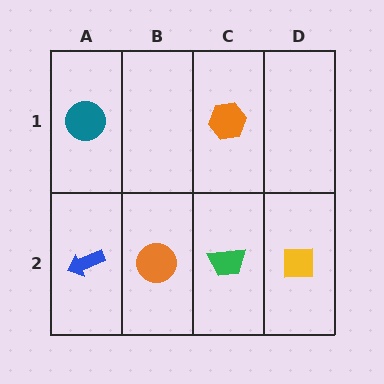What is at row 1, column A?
A teal circle.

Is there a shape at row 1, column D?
No, that cell is empty.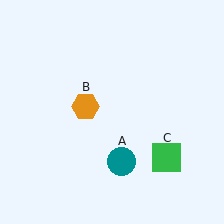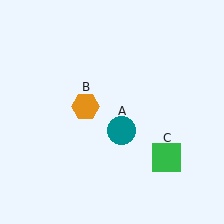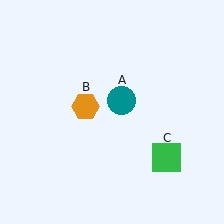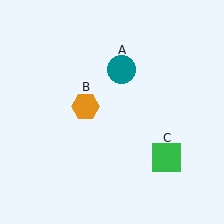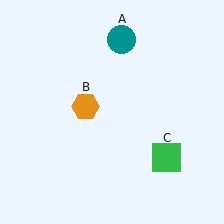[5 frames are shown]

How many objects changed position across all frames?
1 object changed position: teal circle (object A).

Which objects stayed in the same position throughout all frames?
Orange hexagon (object B) and green square (object C) remained stationary.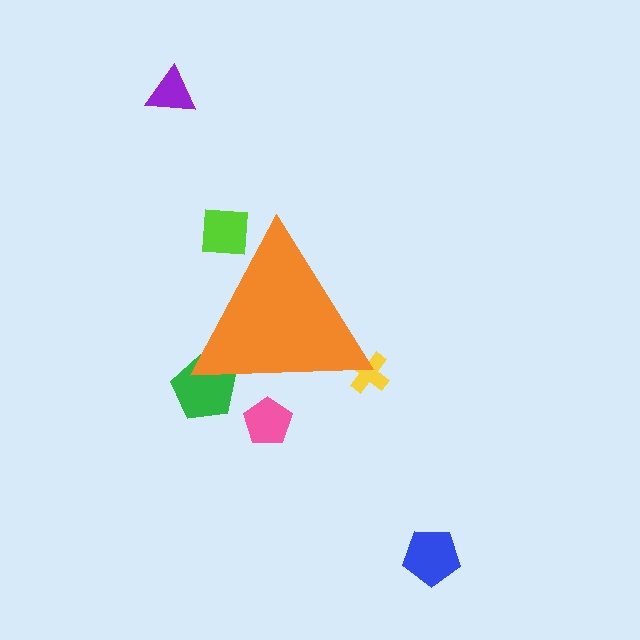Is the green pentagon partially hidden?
Yes, the green pentagon is partially hidden behind the orange triangle.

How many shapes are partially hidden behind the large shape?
4 shapes are partially hidden.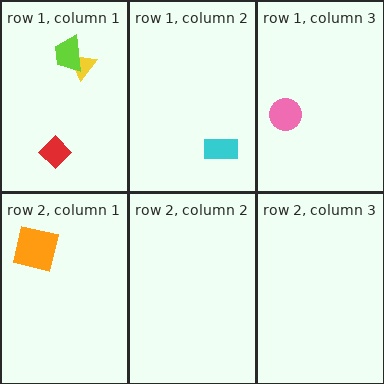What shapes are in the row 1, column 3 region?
The pink circle.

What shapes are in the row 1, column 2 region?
The cyan rectangle.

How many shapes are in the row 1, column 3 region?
1.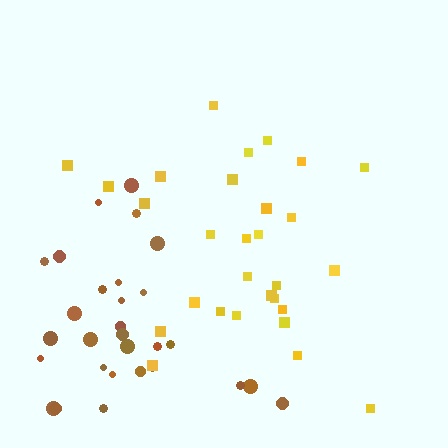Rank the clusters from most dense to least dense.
brown, yellow.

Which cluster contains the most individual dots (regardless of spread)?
Brown (29).